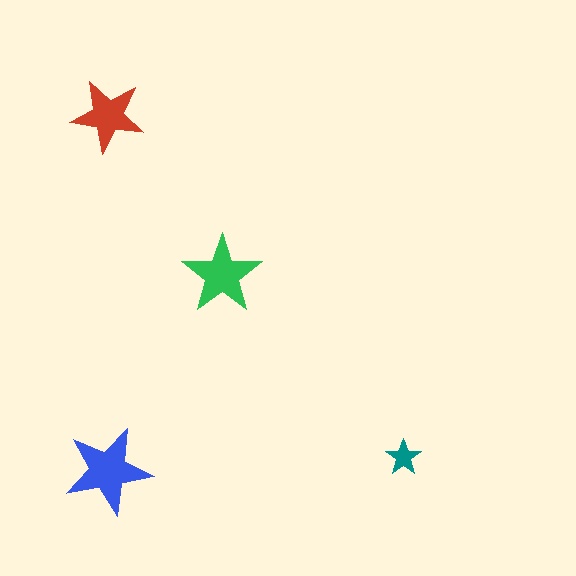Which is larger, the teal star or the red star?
The red one.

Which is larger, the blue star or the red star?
The blue one.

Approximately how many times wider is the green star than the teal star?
About 2 times wider.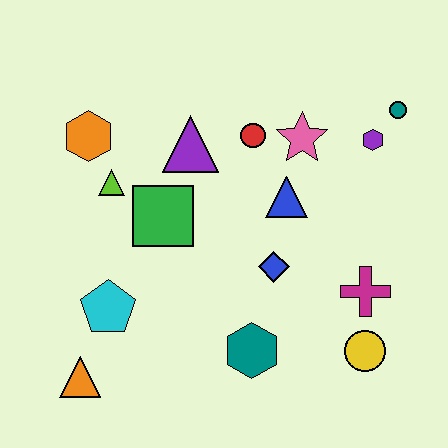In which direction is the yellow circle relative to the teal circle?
The yellow circle is below the teal circle.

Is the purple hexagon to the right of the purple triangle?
Yes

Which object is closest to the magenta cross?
The yellow circle is closest to the magenta cross.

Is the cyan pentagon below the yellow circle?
No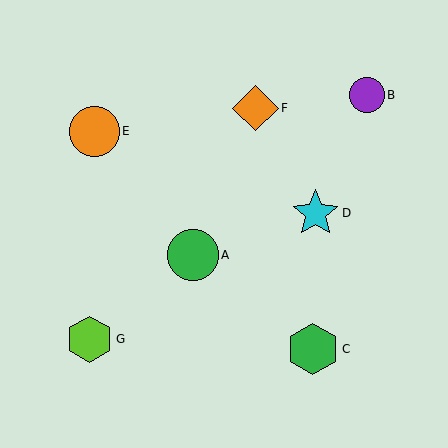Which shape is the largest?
The green hexagon (labeled C) is the largest.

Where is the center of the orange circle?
The center of the orange circle is at (94, 131).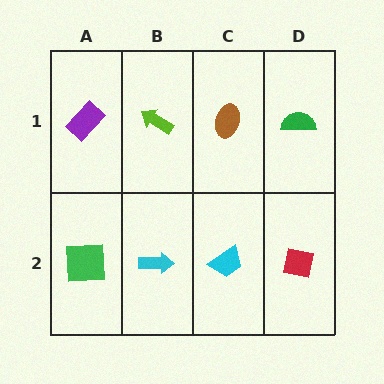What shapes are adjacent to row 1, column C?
A cyan trapezoid (row 2, column C), a lime arrow (row 1, column B), a green semicircle (row 1, column D).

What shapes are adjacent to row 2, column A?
A purple rectangle (row 1, column A), a cyan arrow (row 2, column B).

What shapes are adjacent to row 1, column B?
A cyan arrow (row 2, column B), a purple rectangle (row 1, column A), a brown ellipse (row 1, column C).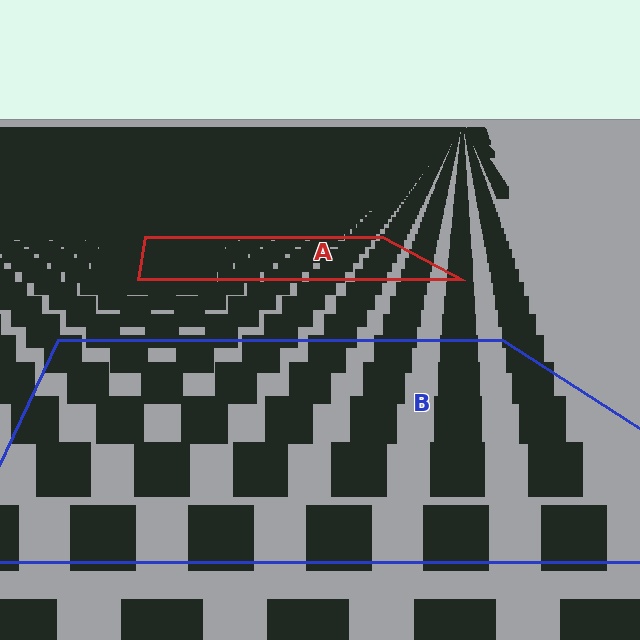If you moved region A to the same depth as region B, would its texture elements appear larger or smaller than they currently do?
They would appear larger. At a closer depth, the same texture elements are projected at a bigger on-screen size.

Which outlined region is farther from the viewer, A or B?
Region A is farther from the viewer — the texture elements inside it appear smaller and more densely packed.